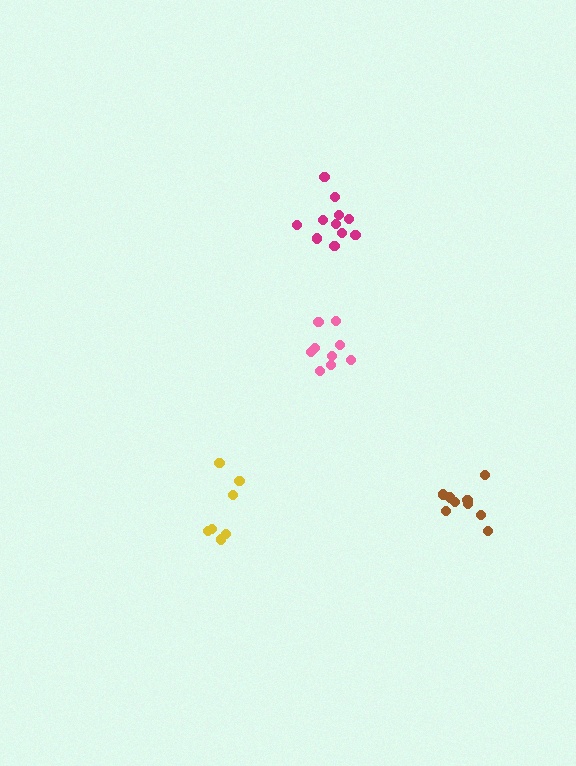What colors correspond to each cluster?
The clusters are colored: magenta, yellow, brown, pink.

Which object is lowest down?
The yellow cluster is bottommost.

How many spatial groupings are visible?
There are 4 spatial groupings.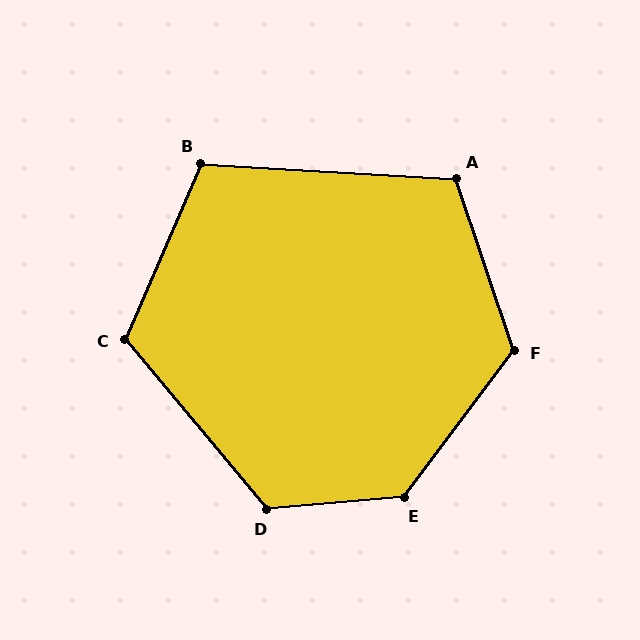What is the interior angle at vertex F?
Approximately 125 degrees (obtuse).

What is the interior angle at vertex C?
Approximately 117 degrees (obtuse).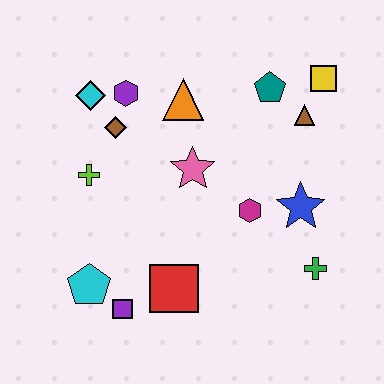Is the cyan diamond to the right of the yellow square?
No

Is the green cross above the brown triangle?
No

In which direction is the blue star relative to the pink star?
The blue star is to the right of the pink star.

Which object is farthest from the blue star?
The cyan diamond is farthest from the blue star.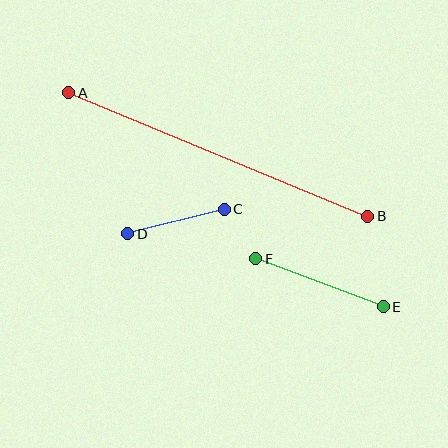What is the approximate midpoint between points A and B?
The midpoint is at approximately (218, 155) pixels.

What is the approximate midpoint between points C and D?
The midpoint is at approximately (176, 221) pixels.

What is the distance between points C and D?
The distance is approximately 99 pixels.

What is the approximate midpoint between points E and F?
The midpoint is at approximately (319, 283) pixels.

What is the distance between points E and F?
The distance is approximately 136 pixels.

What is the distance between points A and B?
The distance is approximately 324 pixels.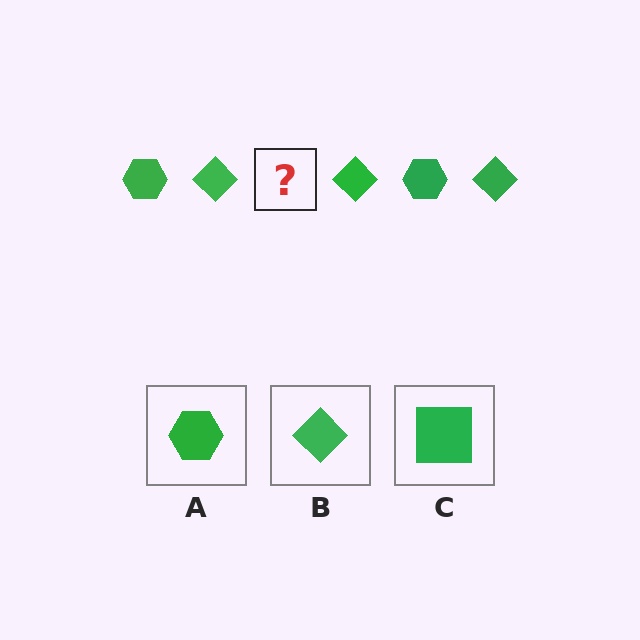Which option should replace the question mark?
Option A.